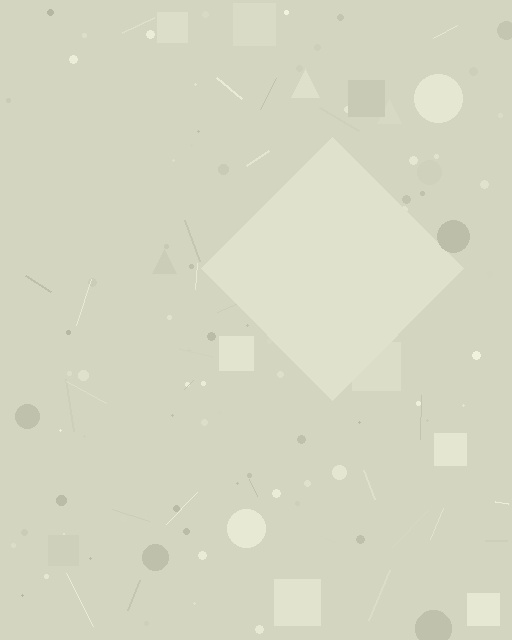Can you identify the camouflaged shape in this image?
The camouflaged shape is a diamond.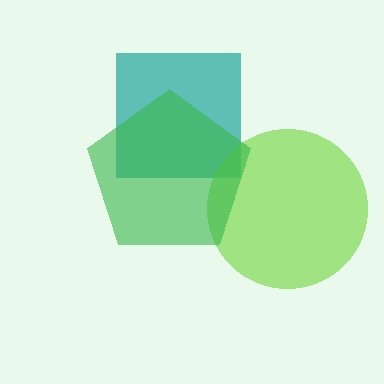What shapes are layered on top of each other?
The layered shapes are: a teal square, a lime circle, a green pentagon.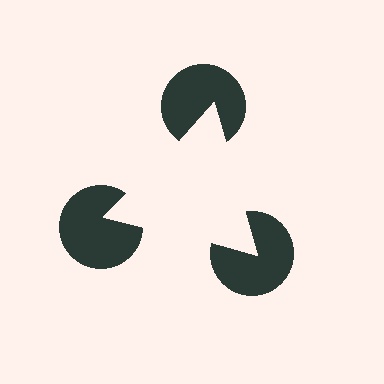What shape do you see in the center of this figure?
An illusory triangle — its edges are inferred from the aligned wedge cuts in the pac-man discs, not physically drawn.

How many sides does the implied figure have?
3 sides.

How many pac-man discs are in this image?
There are 3 — one at each vertex of the illusory triangle.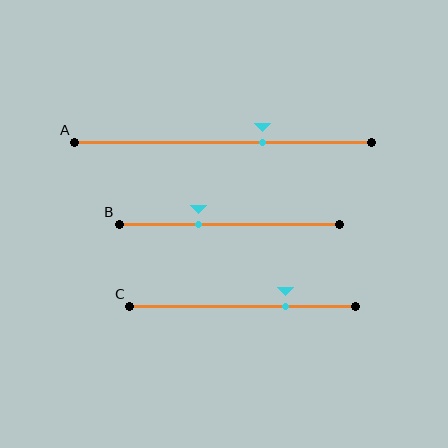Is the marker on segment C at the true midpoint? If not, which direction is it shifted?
No, the marker on segment C is shifted to the right by about 19% of the segment length.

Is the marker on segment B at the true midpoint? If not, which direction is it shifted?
No, the marker on segment B is shifted to the left by about 14% of the segment length.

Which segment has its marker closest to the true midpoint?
Segment A has its marker closest to the true midpoint.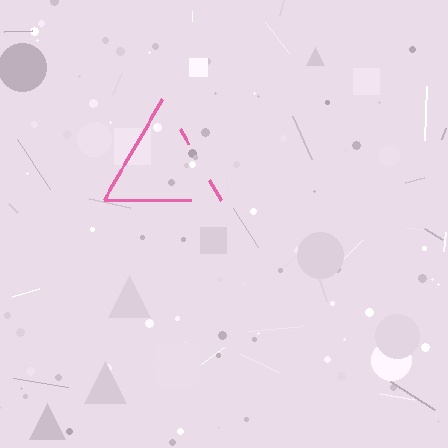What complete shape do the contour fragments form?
The contour fragments form a triangle.